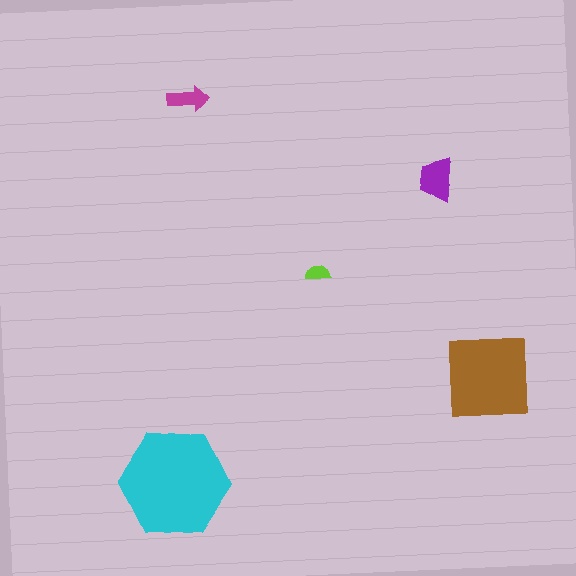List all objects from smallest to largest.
The lime semicircle, the magenta arrow, the purple trapezoid, the brown square, the cyan hexagon.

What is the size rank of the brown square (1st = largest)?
2nd.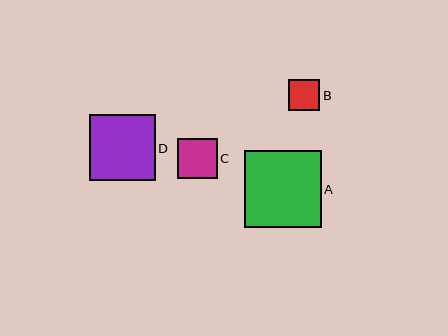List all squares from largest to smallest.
From largest to smallest: A, D, C, B.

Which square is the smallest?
Square B is the smallest with a size of approximately 31 pixels.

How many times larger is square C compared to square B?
Square C is approximately 1.3 times the size of square B.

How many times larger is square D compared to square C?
Square D is approximately 1.6 times the size of square C.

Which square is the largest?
Square A is the largest with a size of approximately 77 pixels.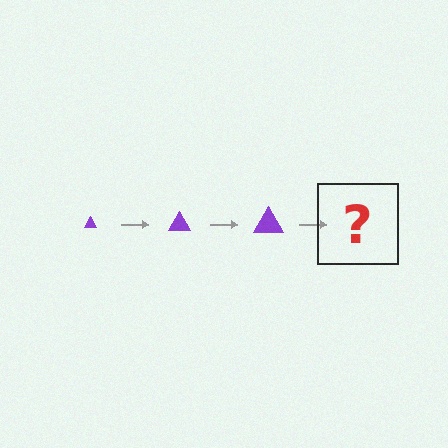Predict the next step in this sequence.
The next step is a purple triangle, larger than the previous one.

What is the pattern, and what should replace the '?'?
The pattern is that the triangle gets progressively larger each step. The '?' should be a purple triangle, larger than the previous one.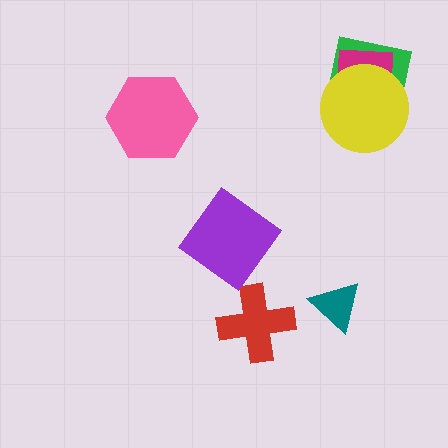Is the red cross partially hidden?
No, no other shape covers it.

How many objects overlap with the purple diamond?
0 objects overlap with the purple diamond.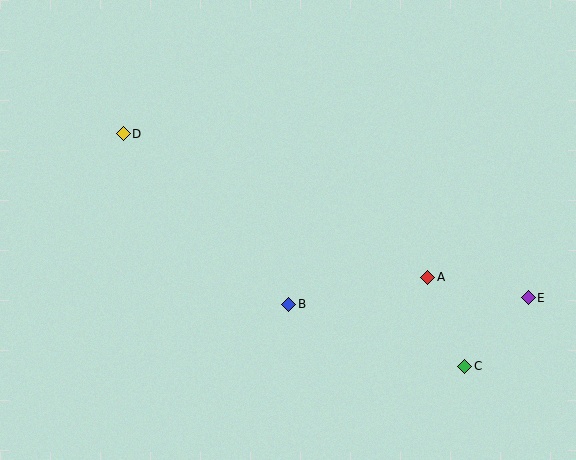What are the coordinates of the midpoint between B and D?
The midpoint between B and D is at (206, 219).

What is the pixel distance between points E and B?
The distance between E and B is 240 pixels.